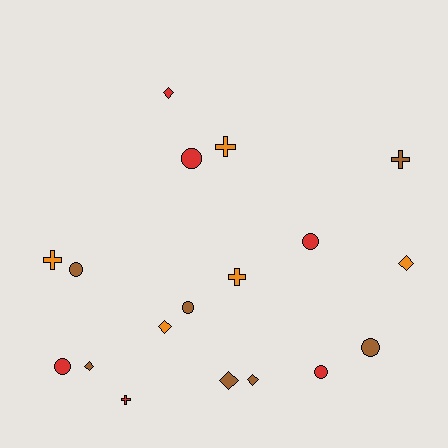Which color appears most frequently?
Brown, with 7 objects.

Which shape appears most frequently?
Circle, with 7 objects.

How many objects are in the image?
There are 18 objects.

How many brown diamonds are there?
There are 3 brown diamonds.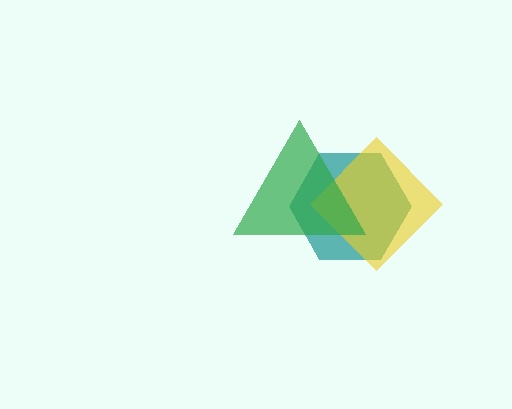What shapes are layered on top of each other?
The layered shapes are: a teal hexagon, a yellow diamond, a green triangle.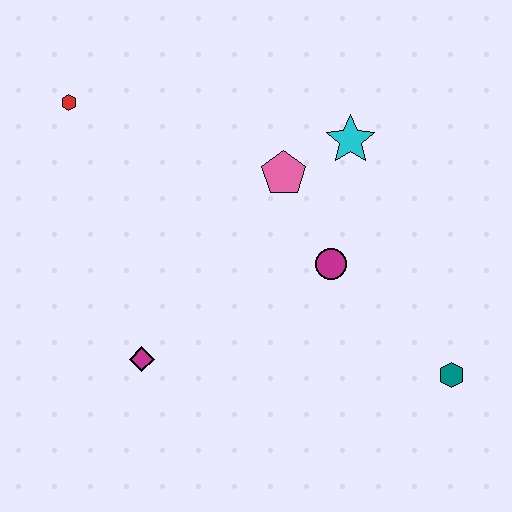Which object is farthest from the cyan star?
The magenta diamond is farthest from the cyan star.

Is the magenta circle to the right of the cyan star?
No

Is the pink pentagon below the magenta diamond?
No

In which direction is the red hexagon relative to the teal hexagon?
The red hexagon is to the left of the teal hexagon.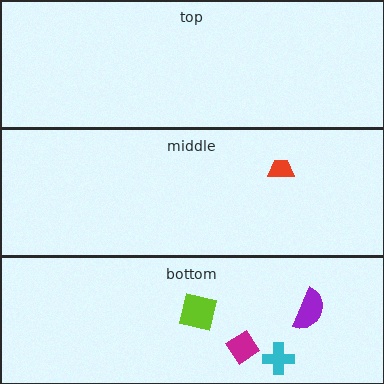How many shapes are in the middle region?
1.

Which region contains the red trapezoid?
The middle region.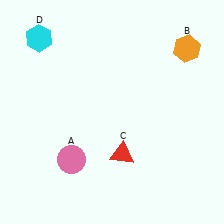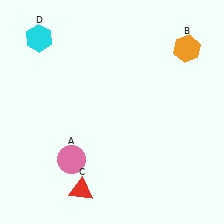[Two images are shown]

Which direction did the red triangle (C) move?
The red triangle (C) moved left.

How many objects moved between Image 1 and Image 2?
1 object moved between the two images.